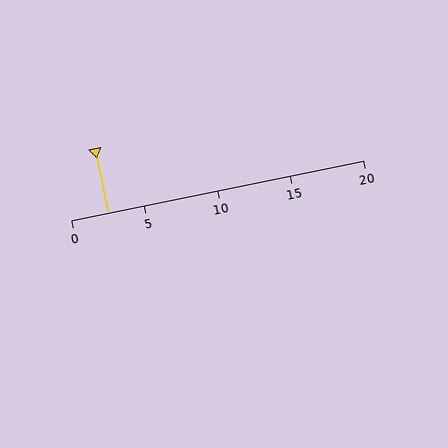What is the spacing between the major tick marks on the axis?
The major ticks are spaced 5 apart.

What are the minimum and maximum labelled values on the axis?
The axis runs from 0 to 20.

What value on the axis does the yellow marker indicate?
The marker indicates approximately 2.5.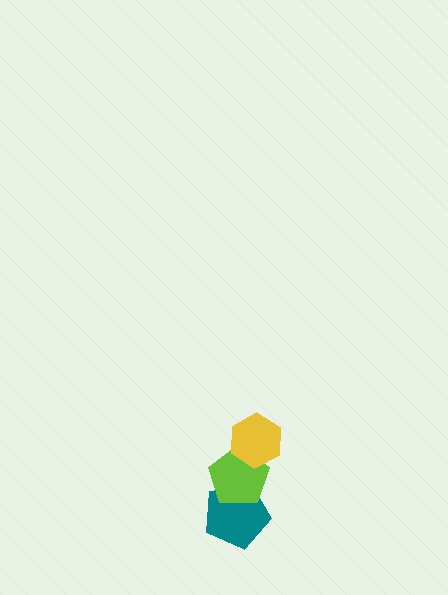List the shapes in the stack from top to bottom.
From top to bottom: the yellow hexagon, the lime pentagon, the teal pentagon.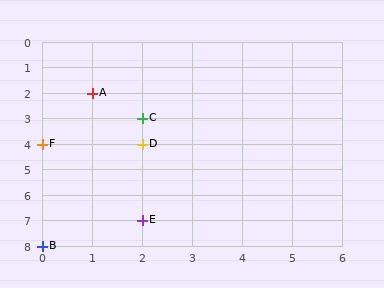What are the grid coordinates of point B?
Point B is at grid coordinates (0, 8).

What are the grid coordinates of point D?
Point D is at grid coordinates (2, 4).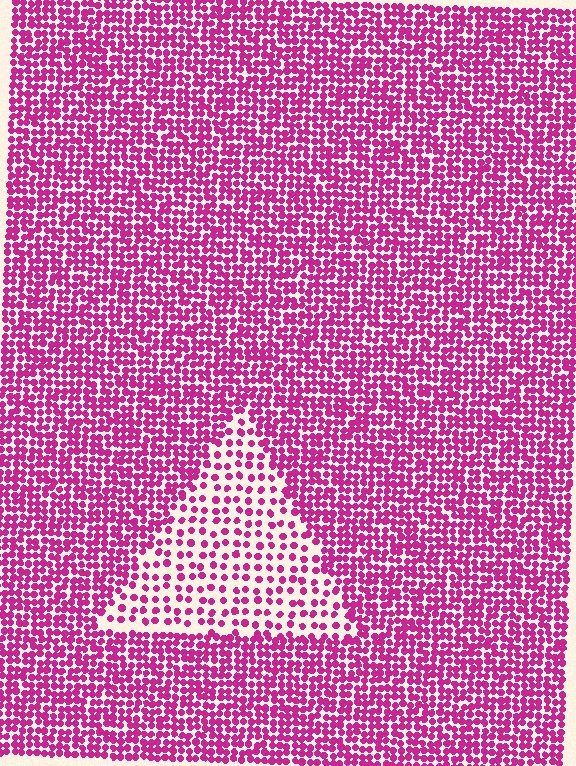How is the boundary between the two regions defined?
The boundary is defined by a change in element density (approximately 2.2x ratio). All elements are the same color, size, and shape.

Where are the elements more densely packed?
The elements are more densely packed outside the triangle boundary.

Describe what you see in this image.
The image contains small magenta elements arranged at two different densities. A triangle-shaped region is visible where the elements are less densely packed than the surrounding area.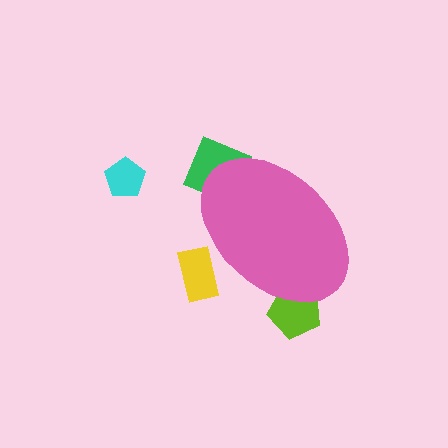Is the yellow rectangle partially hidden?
Yes, the yellow rectangle is partially hidden behind the pink ellipse.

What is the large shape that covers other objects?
A pink ellipse.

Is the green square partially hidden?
Yes, the green square is partially hidden behind the pink ellipse.